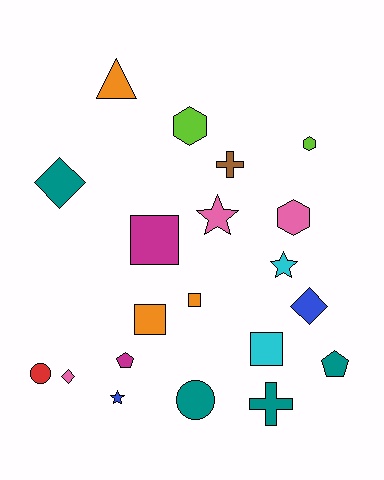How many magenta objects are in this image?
There are 2 magenta objects.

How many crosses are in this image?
There are 2 crosses.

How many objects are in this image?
There are 20 objects.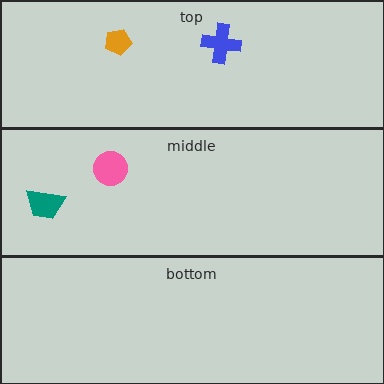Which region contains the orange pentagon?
The top region.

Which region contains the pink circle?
The middle region.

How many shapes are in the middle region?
2.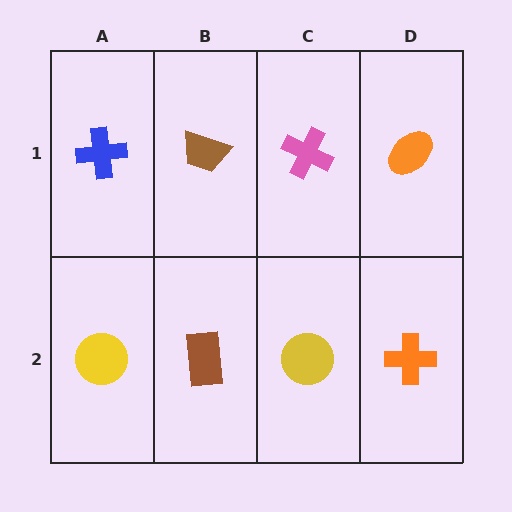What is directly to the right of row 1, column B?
A pink cross.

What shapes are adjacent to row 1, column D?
An orange cross (row 2, column D), a pink cross (row 1, column C).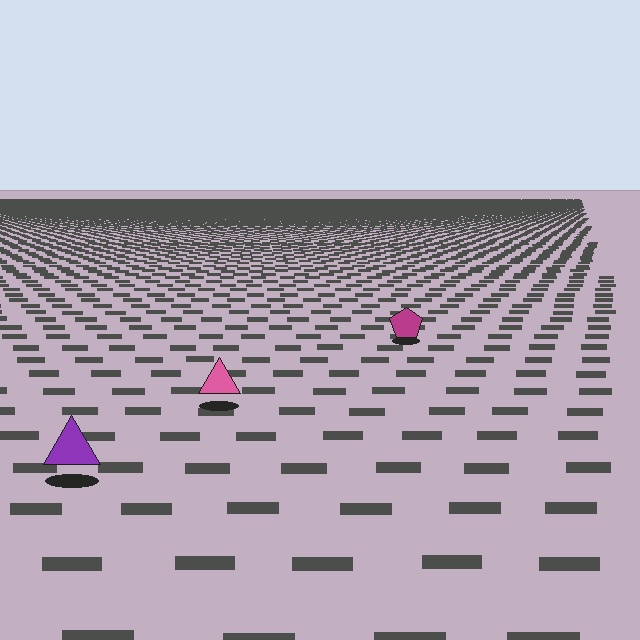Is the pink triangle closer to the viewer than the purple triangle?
No. The purple triangle is closer — you can tell from the texture gradient: the ground texture is coarser near it.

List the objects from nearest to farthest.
From nearest to farthest: the purple triangle, the pink triangle, the magenta pentagon.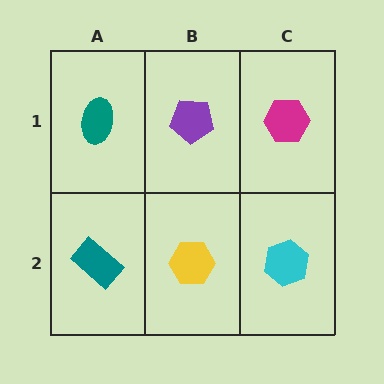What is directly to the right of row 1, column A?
A purple pentagon.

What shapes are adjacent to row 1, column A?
A teal rectangle (row 2, column A), a purple pentagon (row 1, column B).